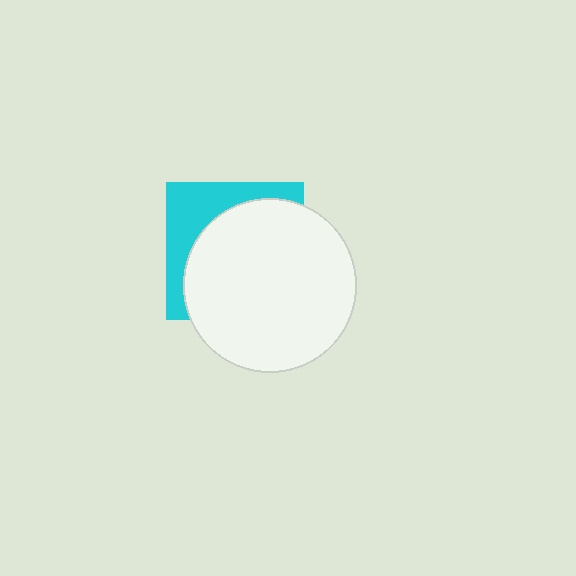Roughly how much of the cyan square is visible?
A small part of it is visible (roughly 33%).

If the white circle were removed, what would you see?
You would see the complete cyan square.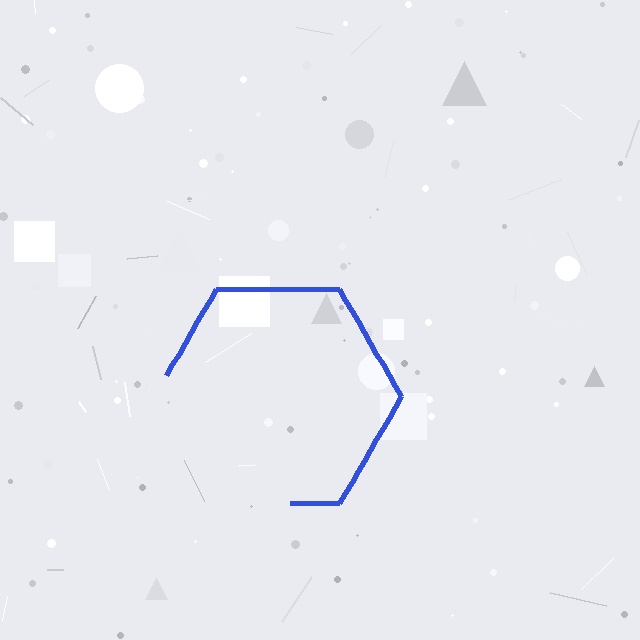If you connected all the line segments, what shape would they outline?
They would outline a hexagon.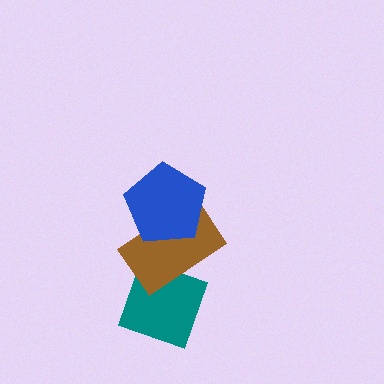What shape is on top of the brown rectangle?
The blue pentagon is on top of the brown rectangle.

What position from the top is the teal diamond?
The teal diamond is 3rd from the top.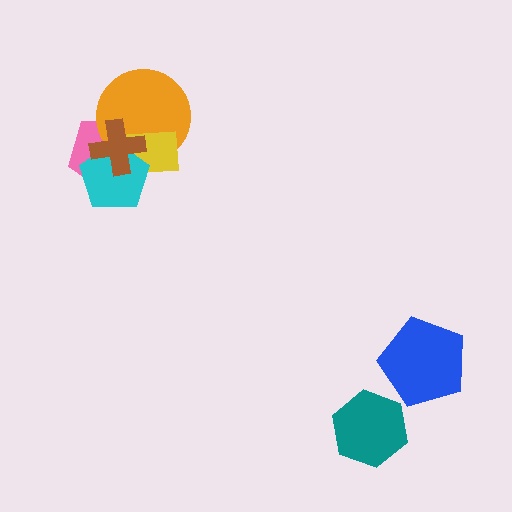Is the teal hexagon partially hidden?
No, no other shape covers it.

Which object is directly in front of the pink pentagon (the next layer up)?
The orange circle is directly in front of the pink pentagon.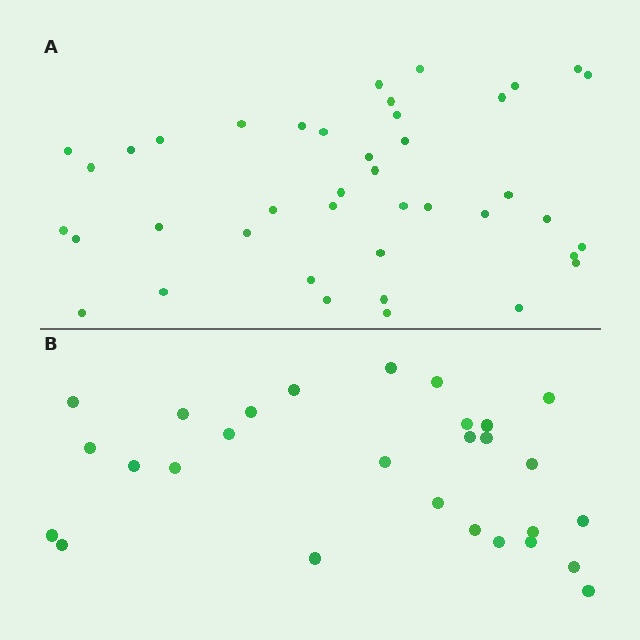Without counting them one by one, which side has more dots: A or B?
Region A (the top region) has more dots.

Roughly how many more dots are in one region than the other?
Region A has approximately 15 more dots than region B.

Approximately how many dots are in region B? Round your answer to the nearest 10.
About 30 dots. (The exact count is 28, which rounds to 30.)